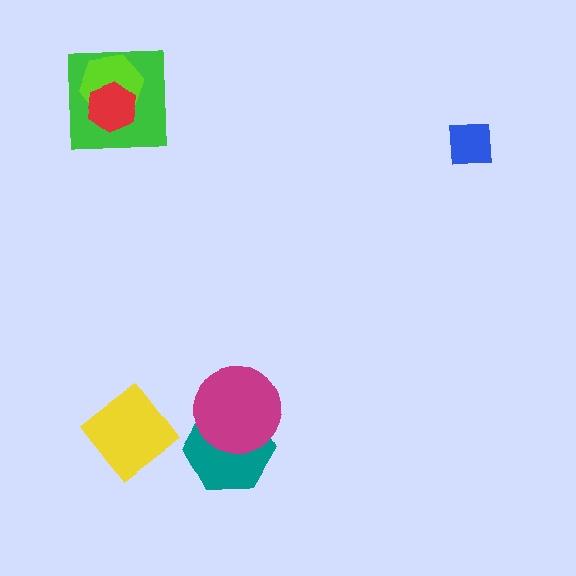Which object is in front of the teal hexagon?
The magenta circle is in front of the teal hexagon.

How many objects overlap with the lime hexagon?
2 objects overlap with the lime hexagon.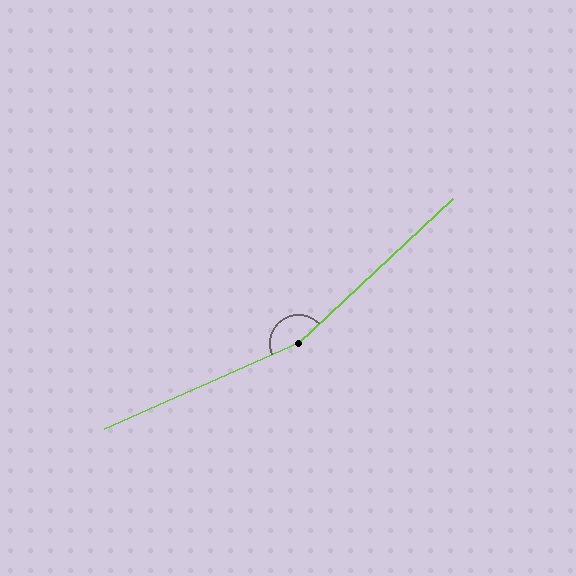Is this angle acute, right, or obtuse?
It is obtuse.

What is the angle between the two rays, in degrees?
Approximately 161 degrees.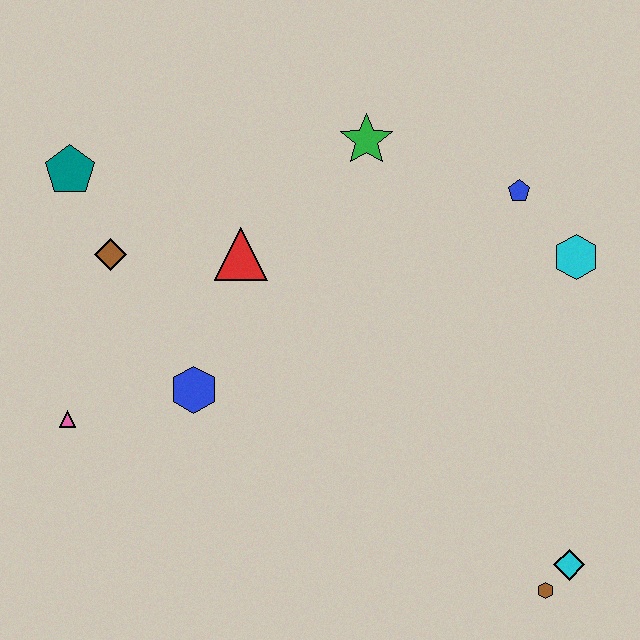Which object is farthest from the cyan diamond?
The teal pentagon is farthest from the cyan diamond.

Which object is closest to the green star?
The blue pentagon is closest to the green star.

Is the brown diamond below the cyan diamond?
No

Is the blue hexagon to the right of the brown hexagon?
No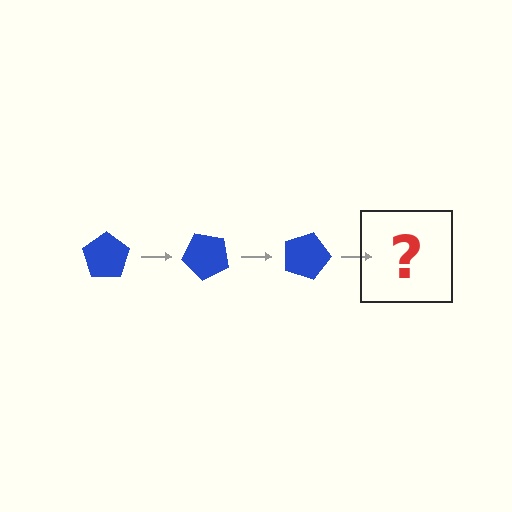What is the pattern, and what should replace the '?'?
The pattern is that the pentagon rotates 45 degrees each step. The '?' should be a blue pentagon rotated 135 degrees.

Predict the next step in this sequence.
The next step is a blue pentagon rotated 135 degrees.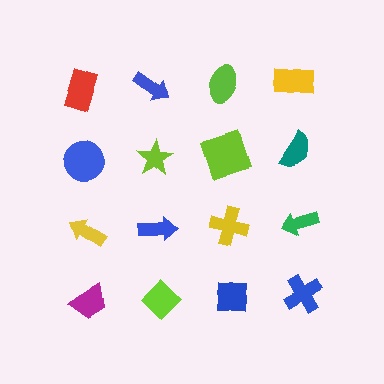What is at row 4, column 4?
A blue cross.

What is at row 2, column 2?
A lime star.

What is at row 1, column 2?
A blue arrow.